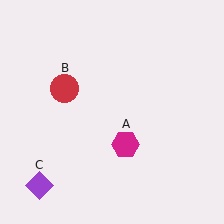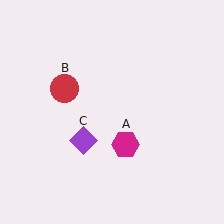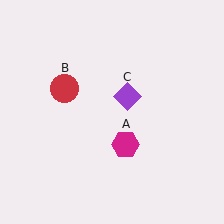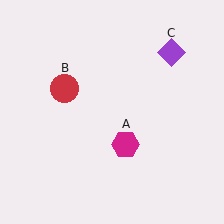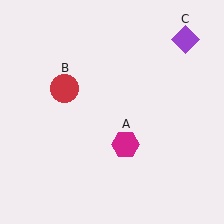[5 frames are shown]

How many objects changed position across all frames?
1 object changed position: purple diamond (object C).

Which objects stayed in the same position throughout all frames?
Magenta hexagon (object A) and red circle (object B) remained stationary.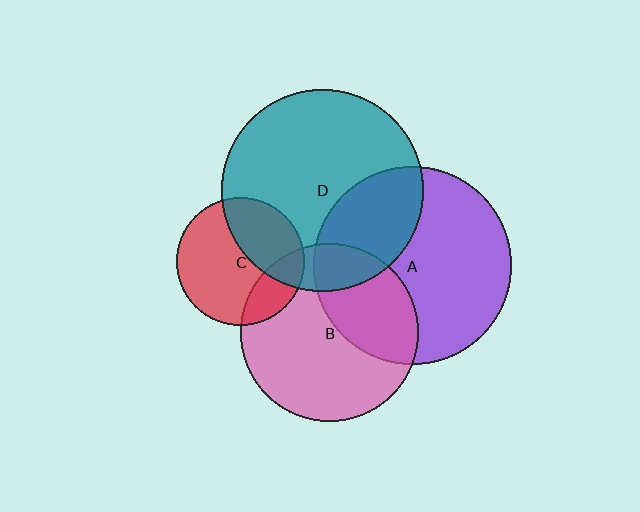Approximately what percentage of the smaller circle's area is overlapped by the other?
Approximately 30%.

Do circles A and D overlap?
Yes.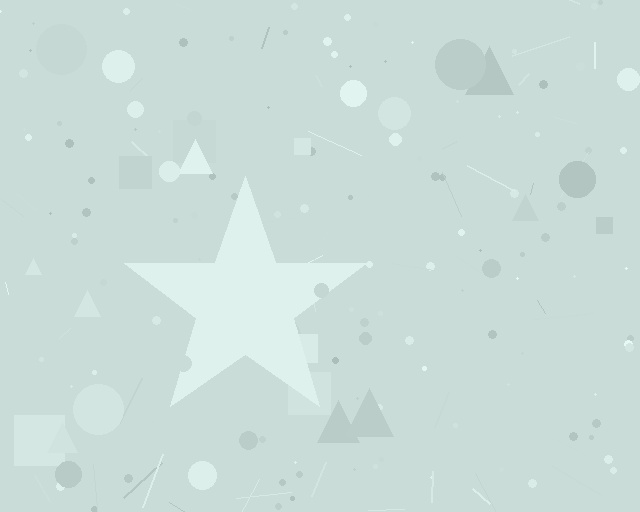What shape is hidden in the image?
A star is hidden in the image.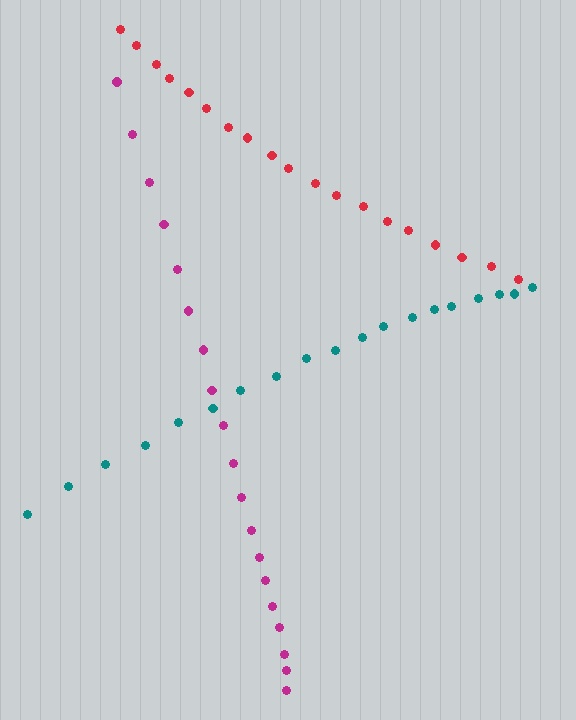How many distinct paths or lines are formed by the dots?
There are 3 distinct paths.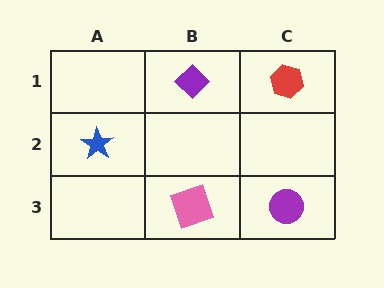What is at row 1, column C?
A red hexagon.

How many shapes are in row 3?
2 shapes.